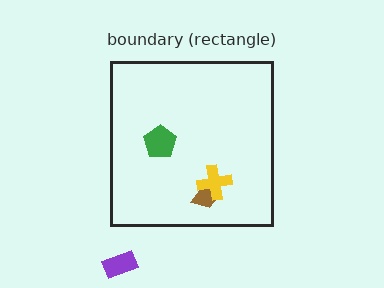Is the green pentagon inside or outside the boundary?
Inside.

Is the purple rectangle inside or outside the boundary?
Outside.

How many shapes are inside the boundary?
3 inside, 1 outside.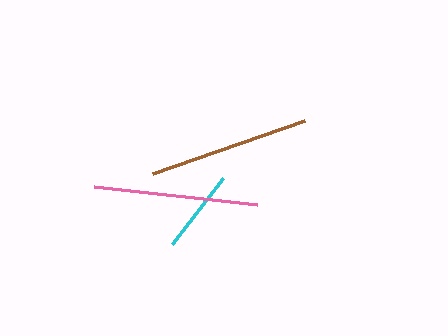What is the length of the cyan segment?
The cyan segment is approximately 83 pixels long.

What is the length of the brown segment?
The brown segment is approximately 160 pixels long.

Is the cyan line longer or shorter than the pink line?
The pink line is longer than the cyan line.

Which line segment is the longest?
The pink line is the longest at approximately 164 pixels.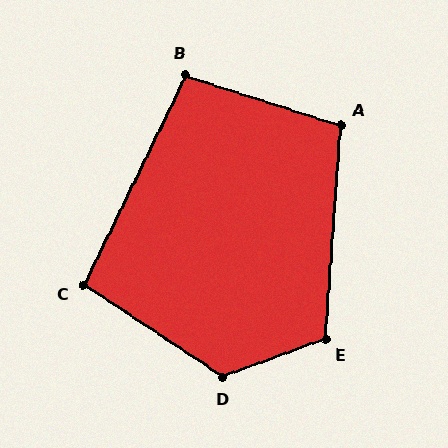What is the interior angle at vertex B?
Approximately 98 degrees (obtuse).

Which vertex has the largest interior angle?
D, at approximately 126 degrees.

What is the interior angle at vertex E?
Approximately 115 degrees (obtuse).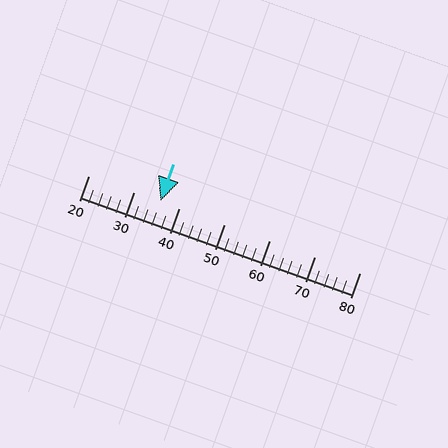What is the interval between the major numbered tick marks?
The major tick marks are spaced 10 units apart.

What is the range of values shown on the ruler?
The ruler shows values from 20 to 80.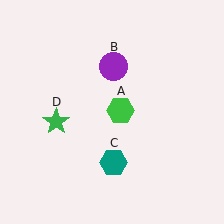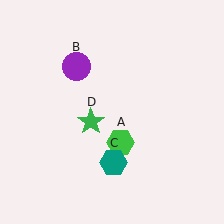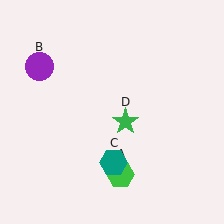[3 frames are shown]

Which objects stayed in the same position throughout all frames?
Teal hexagon (object C) remained stationary.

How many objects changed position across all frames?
3 objects changed position: green hexagon (object A), purple circle (object B), green star (object D).